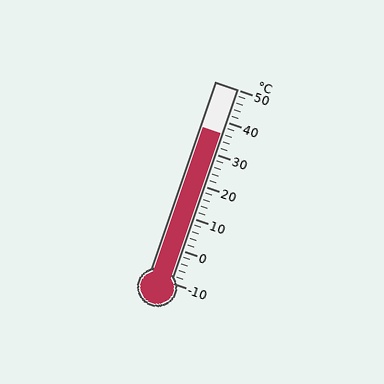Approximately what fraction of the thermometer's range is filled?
The thermometer is filled to approximately 75% of its range.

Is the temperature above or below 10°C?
The temperature is above 10°C.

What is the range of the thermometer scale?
The thermometer scale ranges from -10°C to 50°C.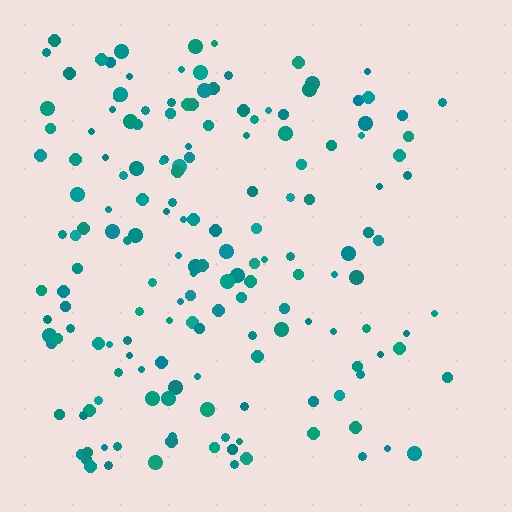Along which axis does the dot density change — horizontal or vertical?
Horizontal.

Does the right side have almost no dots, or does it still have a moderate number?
Still a moderate number, just noticeably fewer than the left.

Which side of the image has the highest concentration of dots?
The left.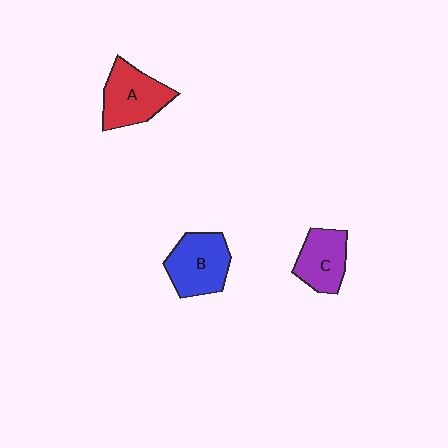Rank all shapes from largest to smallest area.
From largest to smallest: A (red), B (blue), C (purple).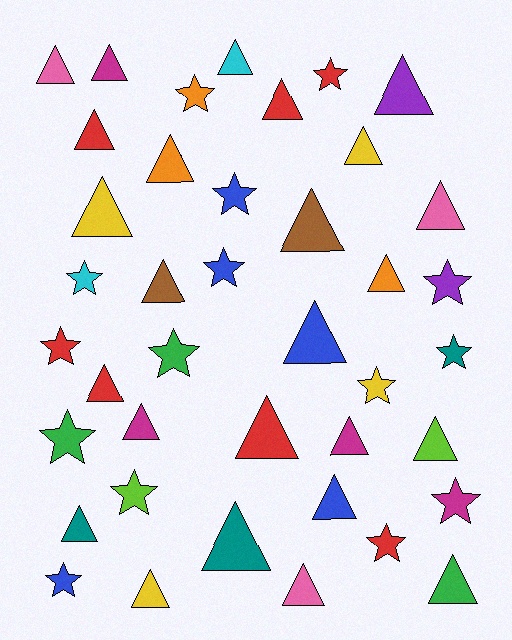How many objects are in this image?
There are 40 objects.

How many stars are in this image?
There are 15 stars.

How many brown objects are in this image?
There are 2 brown objects.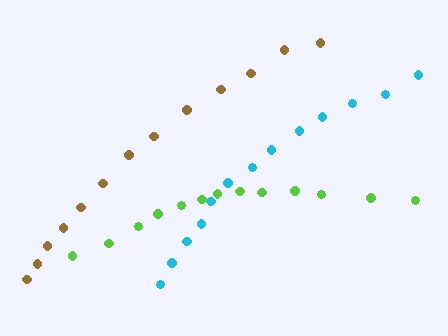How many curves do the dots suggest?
There are 3 distinct paths.